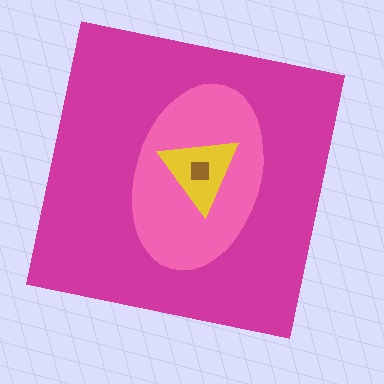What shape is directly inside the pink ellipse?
The yellow triangle.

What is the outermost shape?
The magenta square.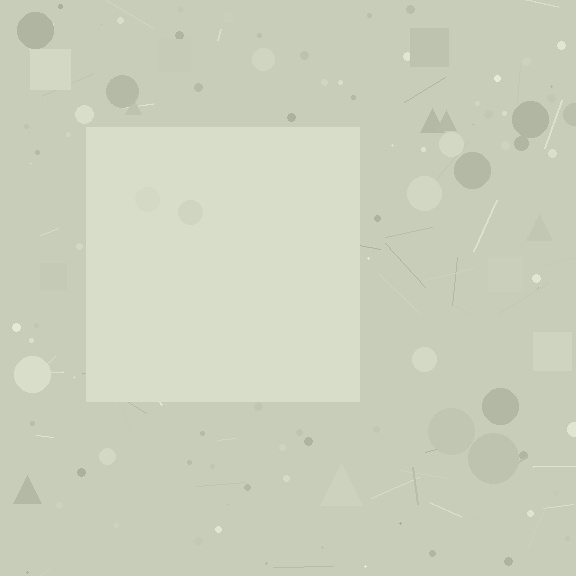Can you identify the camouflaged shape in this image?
The camouflaged shape is a square.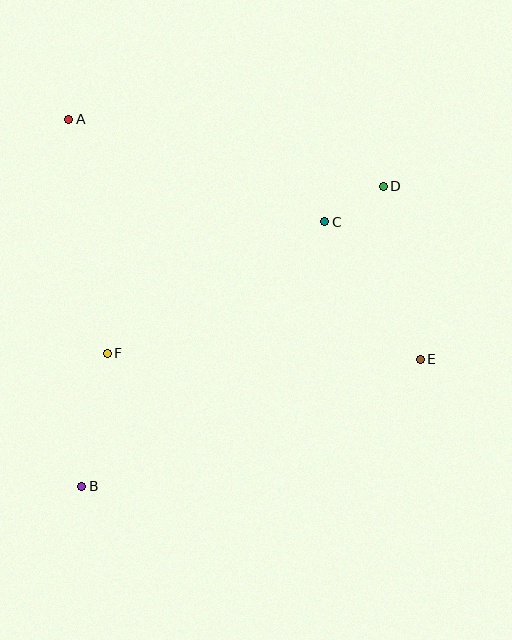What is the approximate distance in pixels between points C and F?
The distance between C and F is approximately 255 pixels.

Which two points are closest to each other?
Points C and D are closest to each other.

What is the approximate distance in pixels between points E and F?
The distance between E and F is approximately 313 pixels.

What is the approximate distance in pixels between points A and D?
The distance between A and D is approximately 322 pixels.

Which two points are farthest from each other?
Points A and E are farthest from each other.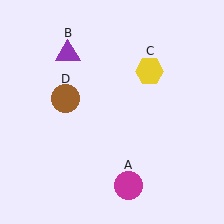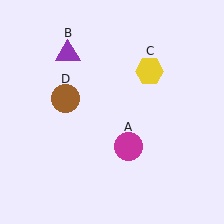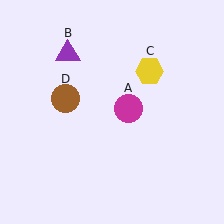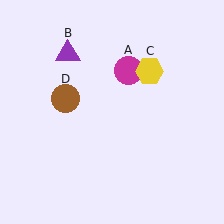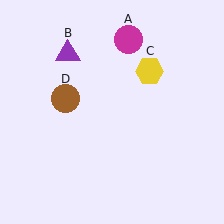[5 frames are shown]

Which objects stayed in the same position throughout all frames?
Purple triangle (object B) and yellow hexagon (object C) and brown circle (object D) remained stationary.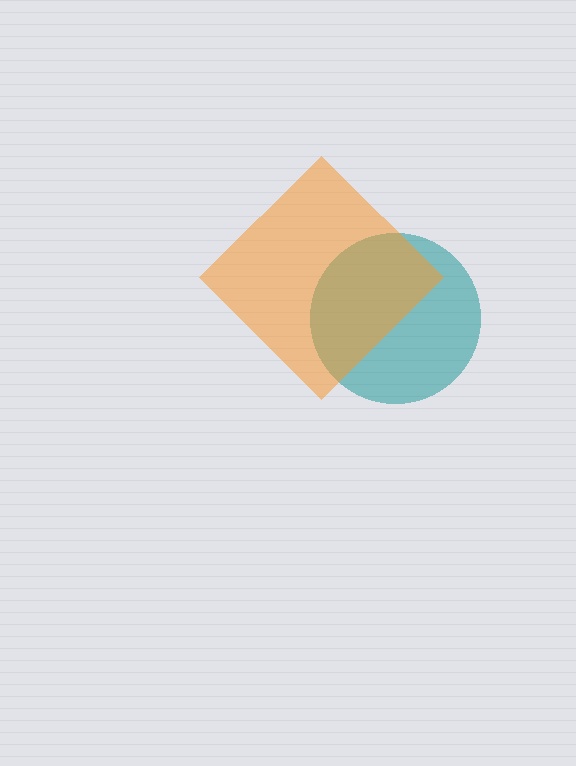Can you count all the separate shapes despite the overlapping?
Yes, there are 2 separate shapes.